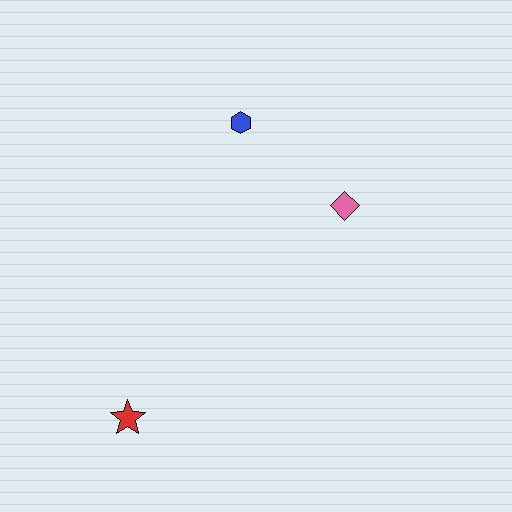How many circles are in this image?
There are no circles.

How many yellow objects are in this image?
There are no yellow objects.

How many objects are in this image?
There are 3 objects.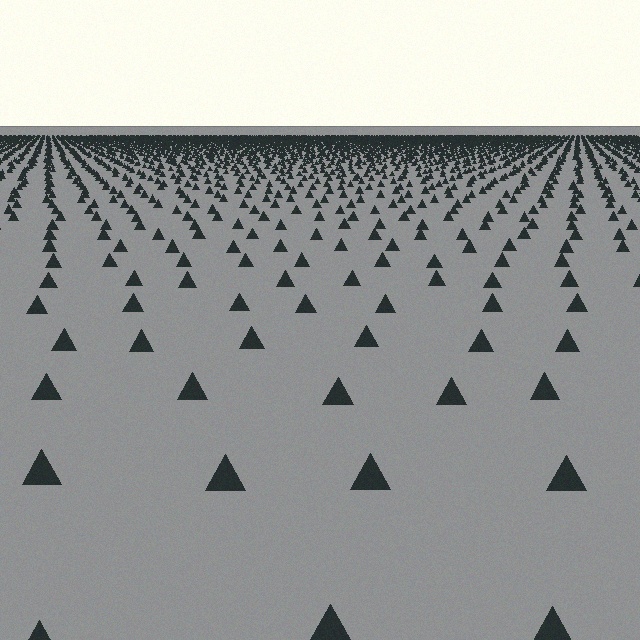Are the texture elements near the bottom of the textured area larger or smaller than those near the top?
Larger. Near the bottom, elements are closer to the viewer and appear at a bigger on-screen size.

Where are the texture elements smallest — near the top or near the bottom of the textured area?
Near the top.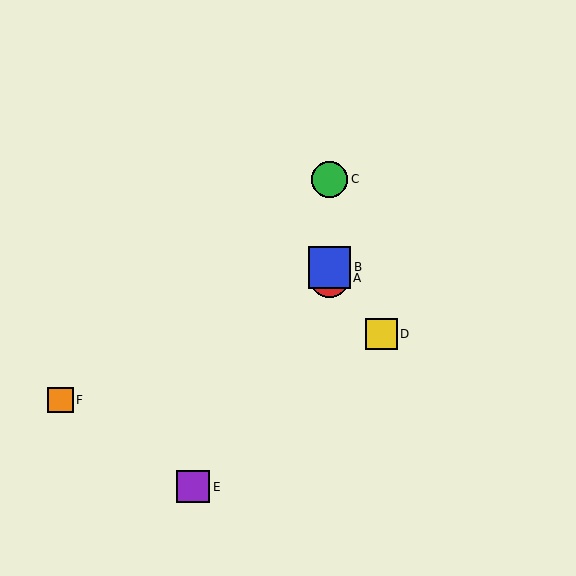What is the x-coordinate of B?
Object B is at x≈330.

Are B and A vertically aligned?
Yes, both are at x≈330.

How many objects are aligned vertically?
3 objects (A, B, C) are aligned vertically.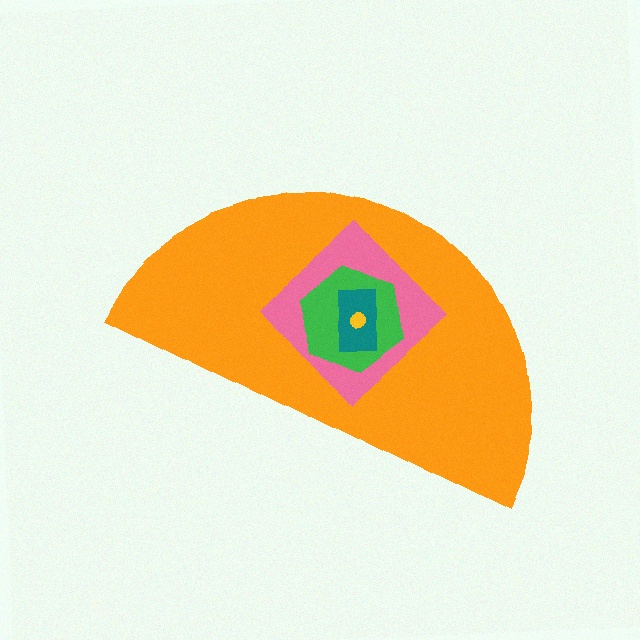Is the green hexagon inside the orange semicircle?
Yes.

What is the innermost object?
The yellow circle.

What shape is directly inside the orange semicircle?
The pink diamond.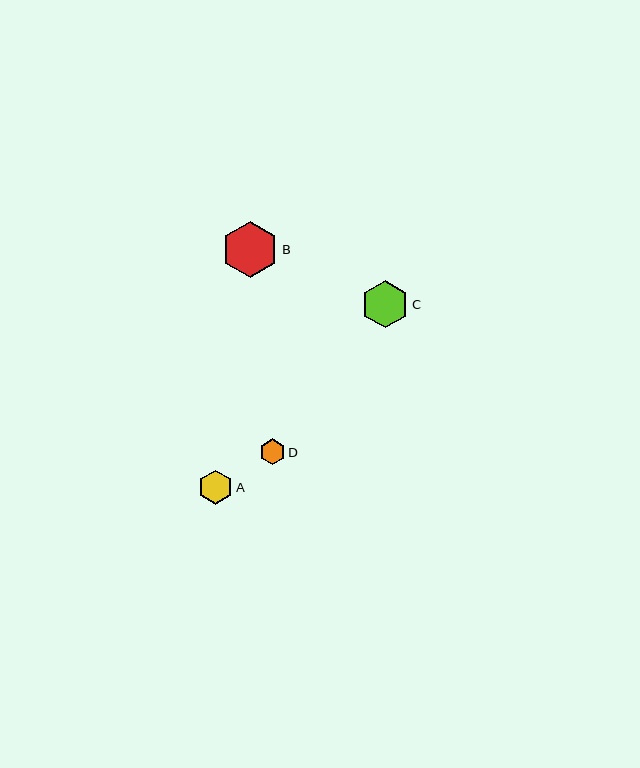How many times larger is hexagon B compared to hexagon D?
Hexagon B is approximately 2.2 times the size of hexagon D.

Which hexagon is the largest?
Hexagon B is the largest with a size of approximately 56 pixels.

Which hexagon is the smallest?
Hexagon D is the smallest with a size of approximately 26 pixels.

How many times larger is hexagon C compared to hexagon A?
Hexagon C is approximately 1.4 times the size of hexagon A.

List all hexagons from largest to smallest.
From largest to smallest: B, C, A, D.